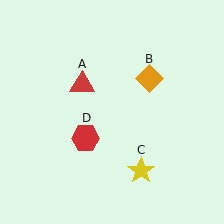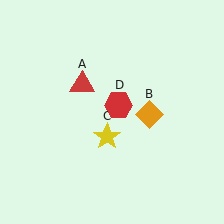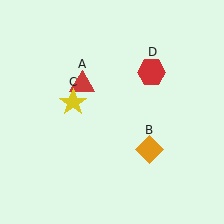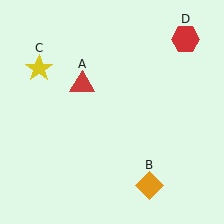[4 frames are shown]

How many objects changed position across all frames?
3 objects changed position: orange diamond (object B), yellow star (object C), red hexagon (object D).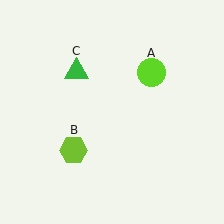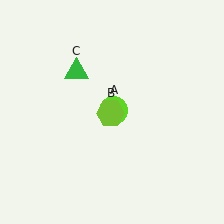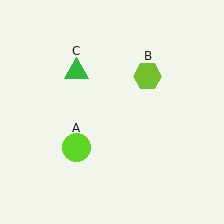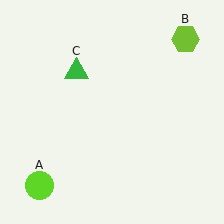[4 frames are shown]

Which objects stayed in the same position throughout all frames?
Green triangle (object C) remained stationary.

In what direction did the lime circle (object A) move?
The lime circle (object A) moved down and to the left.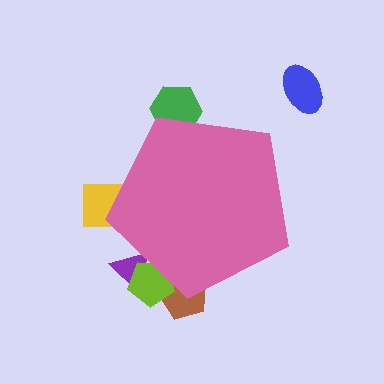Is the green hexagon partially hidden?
Yes, the green hexagon is partially hidden behind the pink pentagon.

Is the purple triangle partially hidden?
Yes, the purple triangle is partially hidden behind the pink pentagon.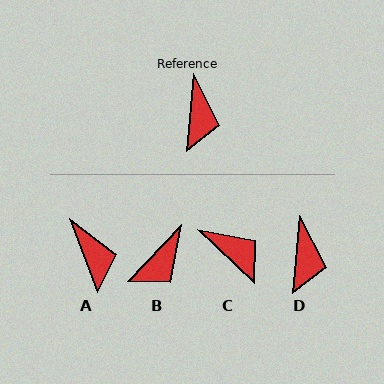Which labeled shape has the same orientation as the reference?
D.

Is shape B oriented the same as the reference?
No, it is off by about 39 degrees.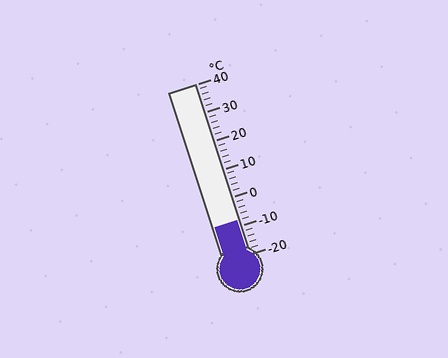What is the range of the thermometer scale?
The thermometer scale ranges from -20°C to 40°C.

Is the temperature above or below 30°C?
The temperature is below 30°C.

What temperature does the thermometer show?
The thermometer shows approximately -8°C.